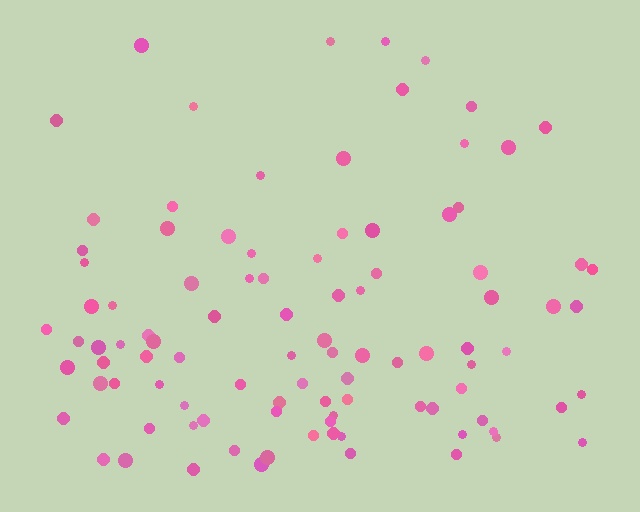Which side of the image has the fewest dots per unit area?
The top.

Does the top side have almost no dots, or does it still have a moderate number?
Still a moderate number, just noticeably fewer than the bottom.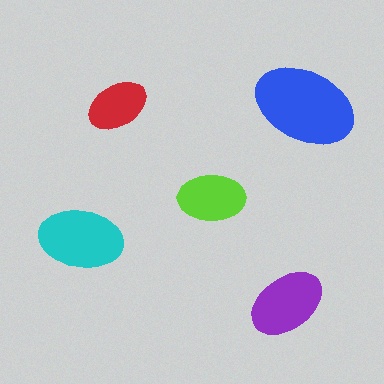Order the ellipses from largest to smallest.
the blue one, the cyan one, the purple one, the lime one, the red one.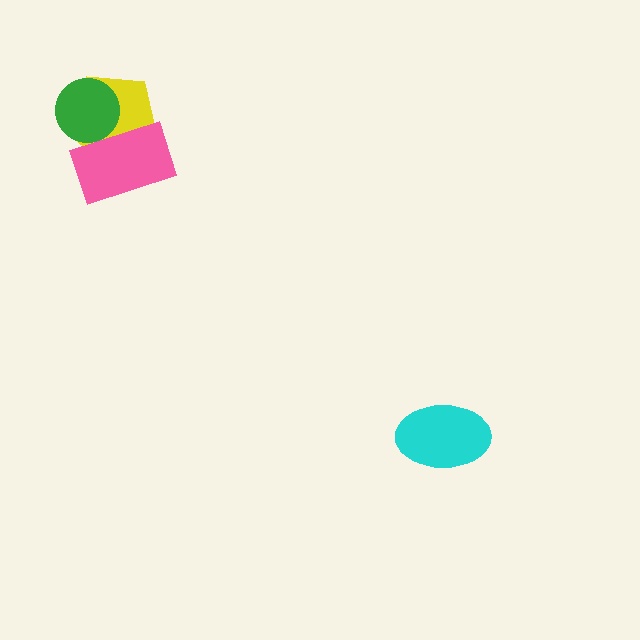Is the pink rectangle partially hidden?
Yes, it is partially covered by another shape.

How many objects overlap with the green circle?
2 objects overlap with the green circle.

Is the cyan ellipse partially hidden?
No, no other shape covers it.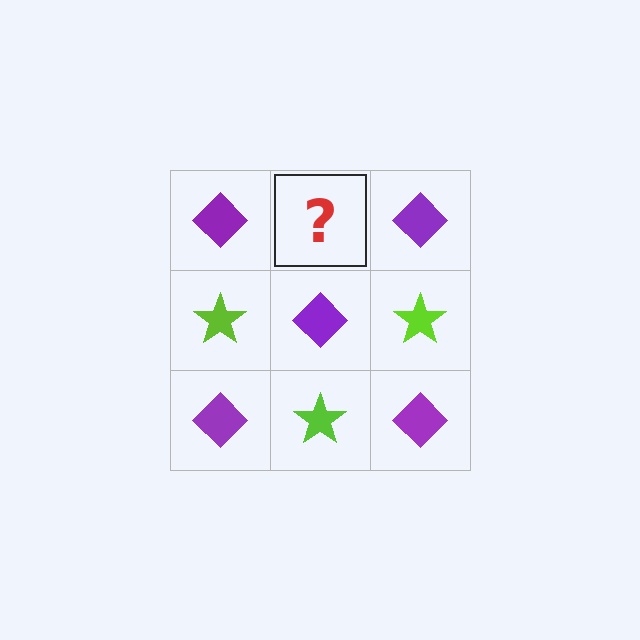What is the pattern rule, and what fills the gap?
The rule is that it alternates purple diamond and lime star in a checkerboard pattern. The gap should be filled with a lime star.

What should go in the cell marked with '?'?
The missing cell should contain a lime star.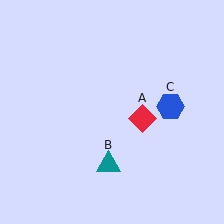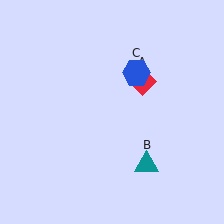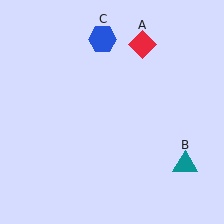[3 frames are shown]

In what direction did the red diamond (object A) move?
The red diamond (object A) moved up.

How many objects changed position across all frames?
3 objects changed position: red diamond (object A), teal triangle (object B), blue hexagon (object C).